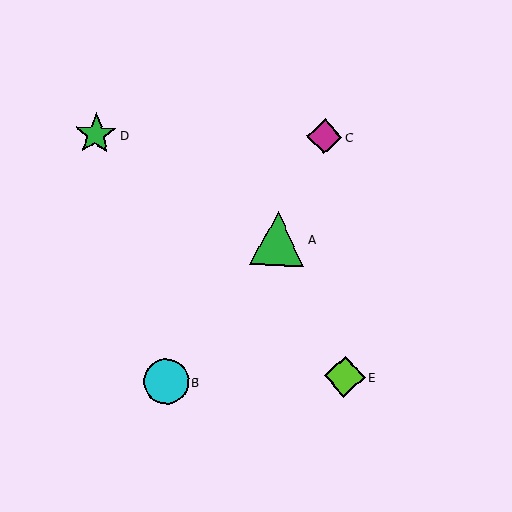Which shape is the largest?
The green triangle (labeled A) is the largest.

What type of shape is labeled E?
Shape E is a lime diamond.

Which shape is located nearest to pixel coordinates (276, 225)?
The green triangle (labeled A) at (278, 238) is nearest to that location.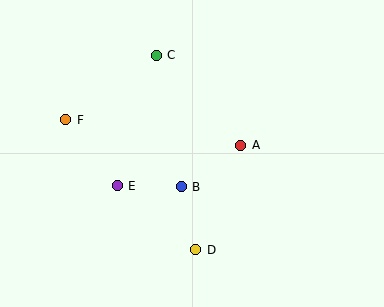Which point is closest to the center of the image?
Point B at (181, 187) is closest to the center.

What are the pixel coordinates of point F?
Point F is at (66, 120).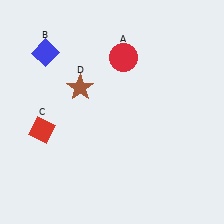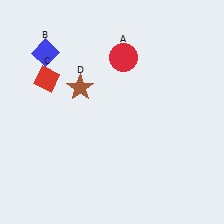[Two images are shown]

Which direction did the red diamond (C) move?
The red diamond (C) moved up.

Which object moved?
The red diamond (C) moved up.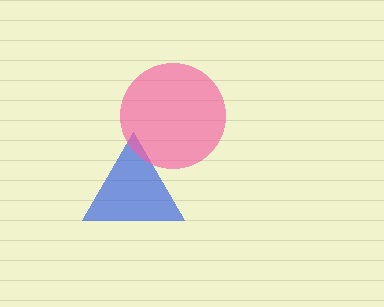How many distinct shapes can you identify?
There are 2 distinct shapes: a blue triangle, a pink circle.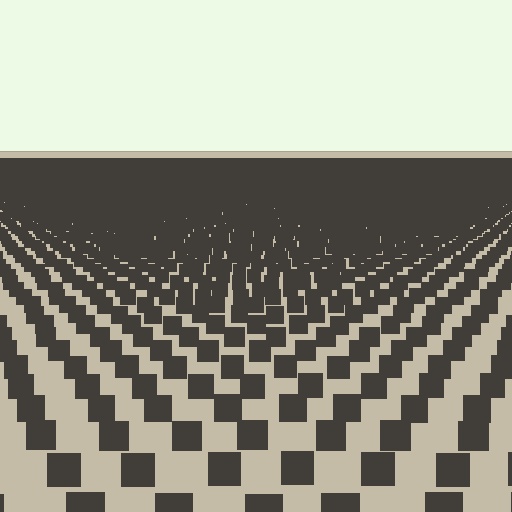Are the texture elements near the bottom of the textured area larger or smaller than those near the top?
Larger. Near the bottom, elements are closer to the viewer and appear at a bigger on-screen size.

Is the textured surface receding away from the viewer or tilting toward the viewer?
The surface is receding away from the viewer. Texture elements get smaller and denser toward the top.